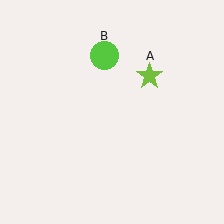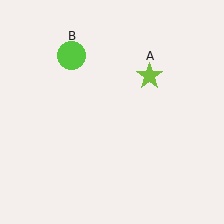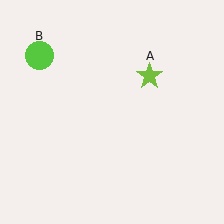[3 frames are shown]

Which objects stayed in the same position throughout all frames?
Lime star (object A) remained stationary.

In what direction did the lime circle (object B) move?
The lime circle (object B) moved left.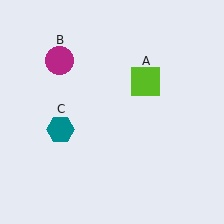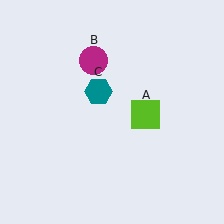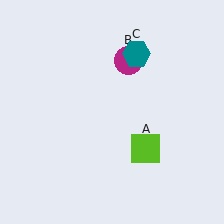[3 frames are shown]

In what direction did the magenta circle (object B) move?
The magenta circle (object B) moved right.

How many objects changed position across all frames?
3 objects changed position: lime square (object A), magenta circle (object B), teal hexagon (object C).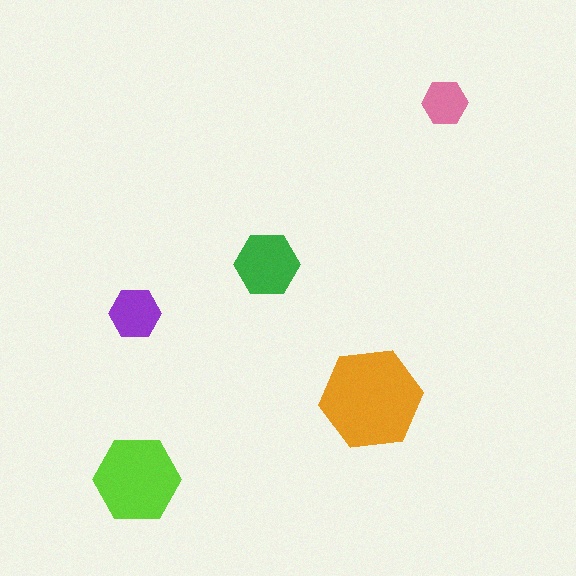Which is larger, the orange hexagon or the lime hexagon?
The orange one.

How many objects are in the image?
There are 5 objects in the image.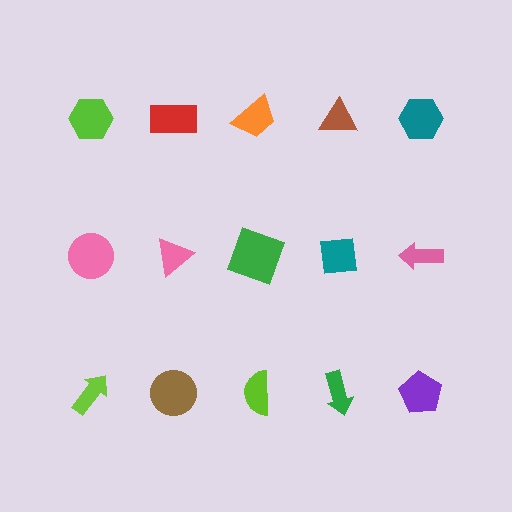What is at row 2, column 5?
A pink arrow.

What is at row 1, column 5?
A teal hexagon.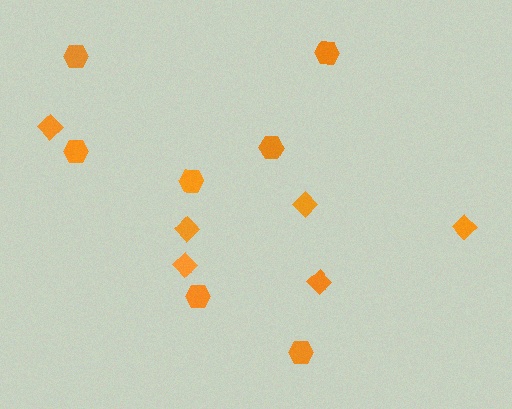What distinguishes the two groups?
There are 2 groups: one group of hexagons (7) and one group of diamonds (6).